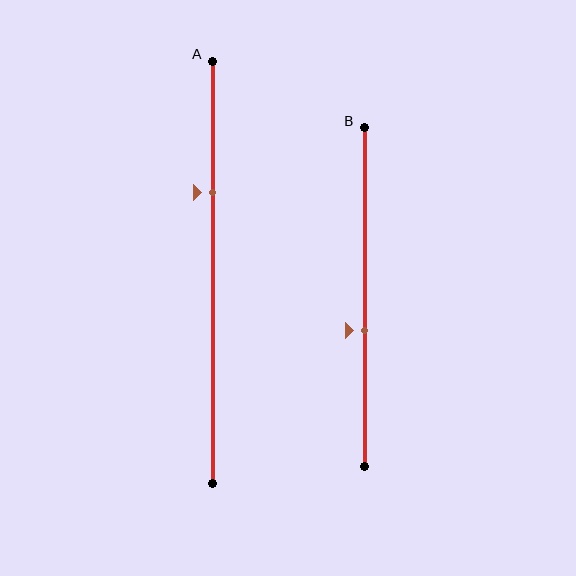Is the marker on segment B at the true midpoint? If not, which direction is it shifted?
No, the marker on segment B is shifted downward by about 10% of the segment length.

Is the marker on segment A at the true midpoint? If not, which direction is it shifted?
No, the marker on segment A is shifted upward by about 19% of the segment length.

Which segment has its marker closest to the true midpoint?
Segment B has its marker closest to the true midpoint.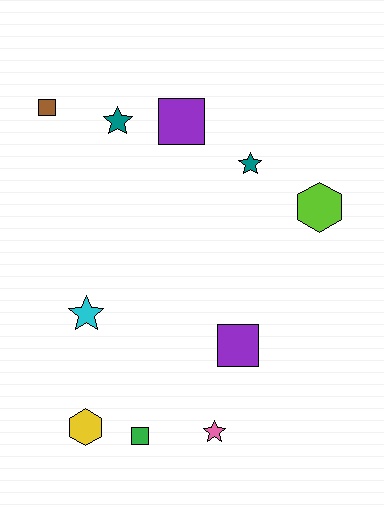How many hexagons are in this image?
There are 2 hexagons.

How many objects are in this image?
There are 10 objects.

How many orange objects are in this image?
There are no orange objects.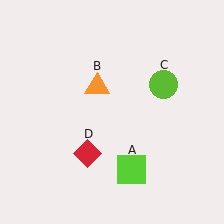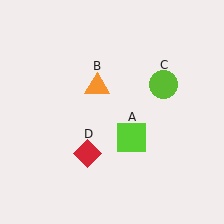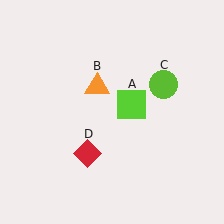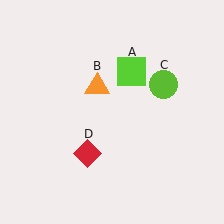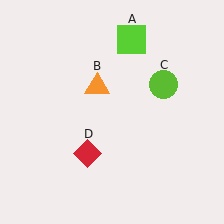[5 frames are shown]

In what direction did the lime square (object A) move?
The lime square (object A) moved up.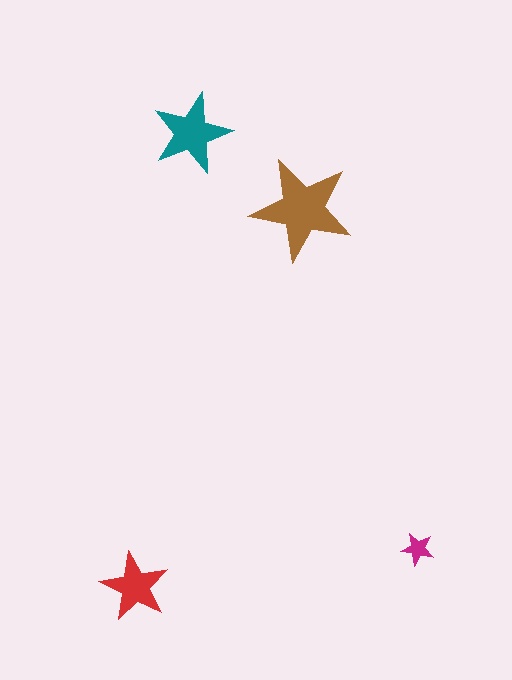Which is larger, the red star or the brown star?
The brown one.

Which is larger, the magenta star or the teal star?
The teal one.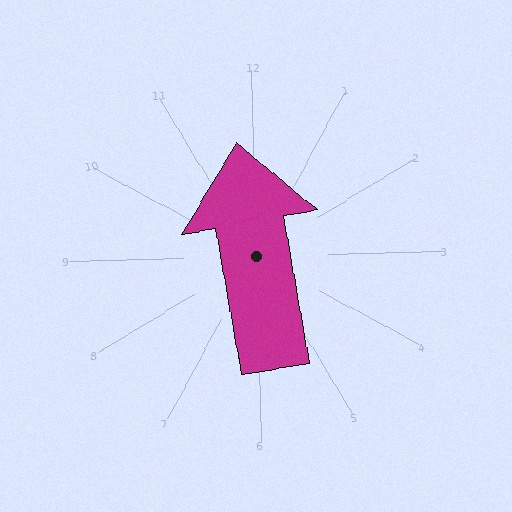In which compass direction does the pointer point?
North.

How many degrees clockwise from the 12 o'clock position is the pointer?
Approximately 352 degrees.